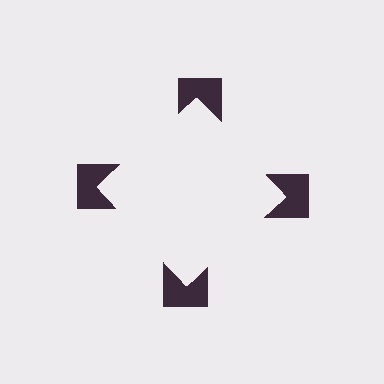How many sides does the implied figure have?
4 sides.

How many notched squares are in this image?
There are 4 — one at each vertex of the illusory square.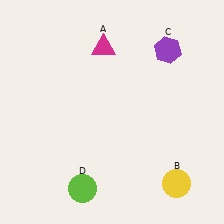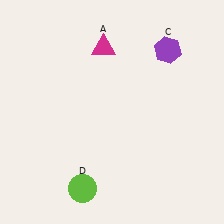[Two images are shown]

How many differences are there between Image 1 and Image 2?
There is 1 difference between the two images.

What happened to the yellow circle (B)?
The yellow circle (B) was removed in Image 2. It was in the bottom-right area of Image 1.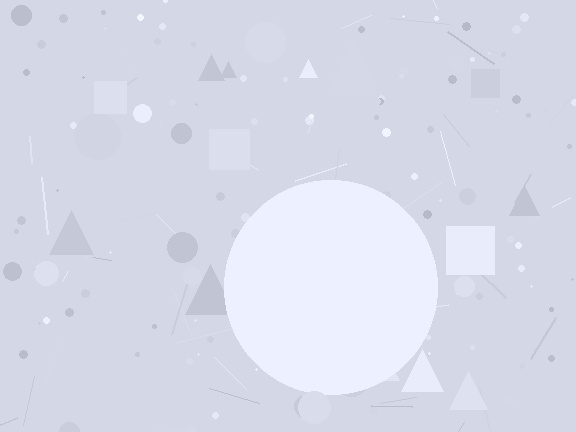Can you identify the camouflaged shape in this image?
The camouflaged shape is a circle.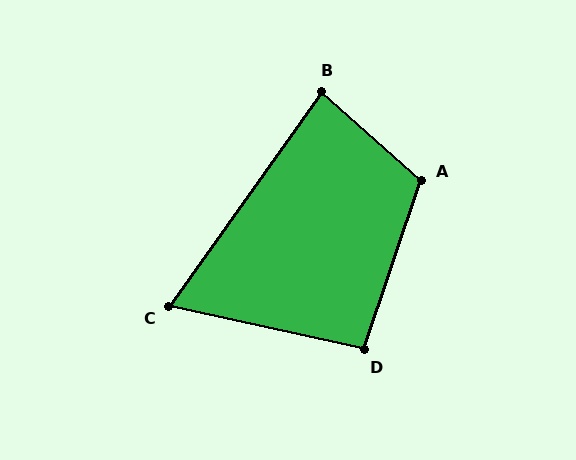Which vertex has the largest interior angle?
A, at approximately 113 degrees.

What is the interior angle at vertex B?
Approximately 84 degrees (acute).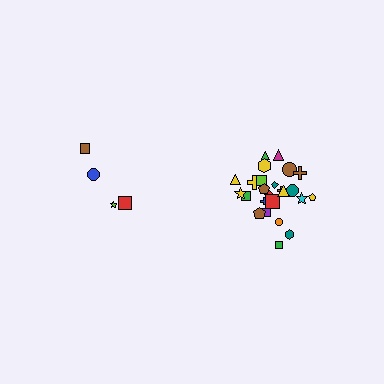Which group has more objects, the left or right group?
The right group.